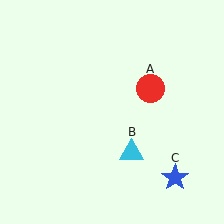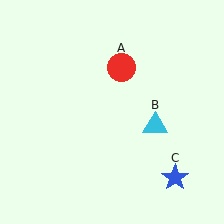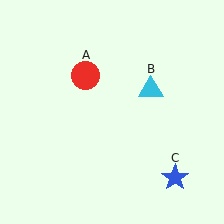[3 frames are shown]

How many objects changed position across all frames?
2 objects changed position: red circle (object A), cyan triangle (object B).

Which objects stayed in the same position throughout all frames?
Blue star (object C) remained stationary.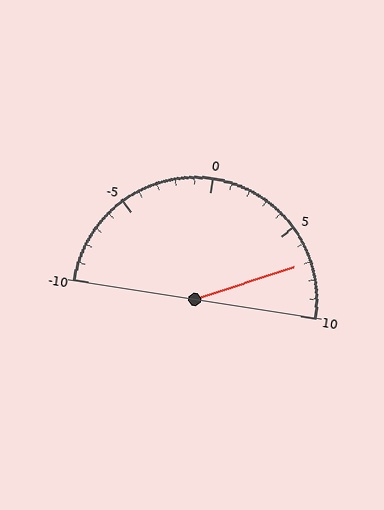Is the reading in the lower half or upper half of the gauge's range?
The reading is in the upper half of the range (-10 to 10).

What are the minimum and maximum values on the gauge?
The gauge ranges from -10 to 10.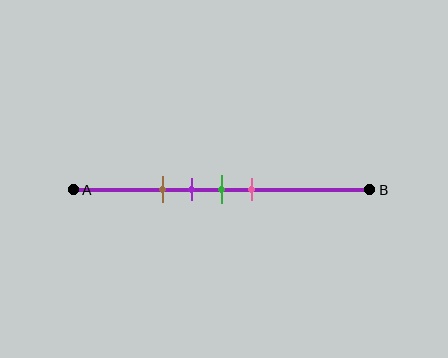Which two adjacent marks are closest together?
The purple and green marks are the closest adjacent pair.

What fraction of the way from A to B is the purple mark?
The purple mark is approximately 40% (0.4) of the way from A to B.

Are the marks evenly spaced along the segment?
Yes, the marks are approximately evenly spaced.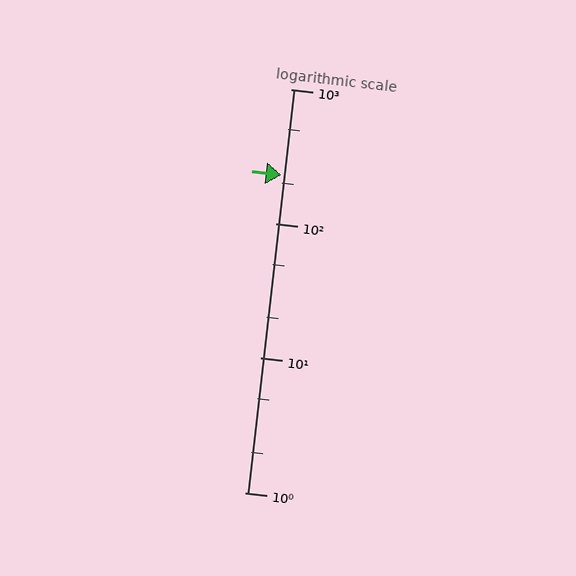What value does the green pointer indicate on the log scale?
The pointer indicates approximately 230.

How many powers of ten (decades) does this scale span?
The scale spans 3 decades, from 1 to 1000.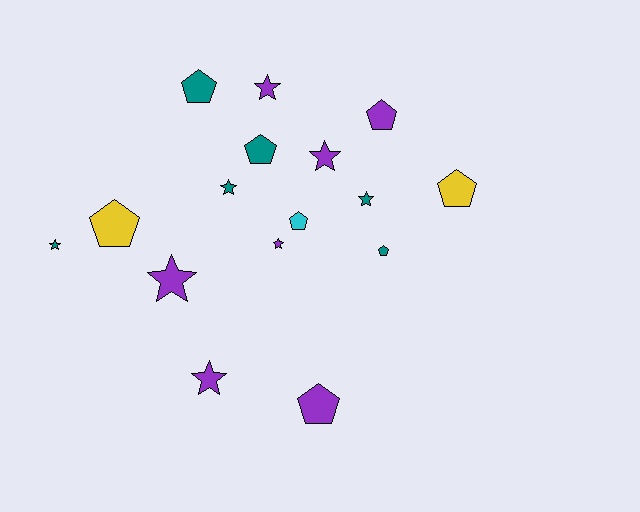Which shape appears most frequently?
Star, with 8 objects.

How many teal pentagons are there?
There are 3 teal pentagons.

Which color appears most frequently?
Purple, with 7 objects.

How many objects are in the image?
There are 16 objects.